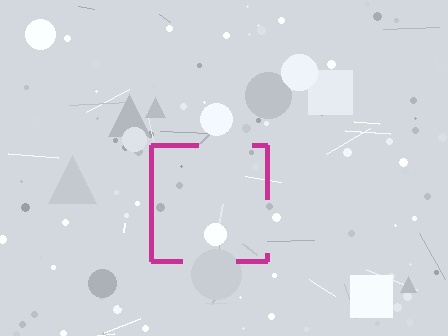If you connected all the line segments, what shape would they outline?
They would outline a square.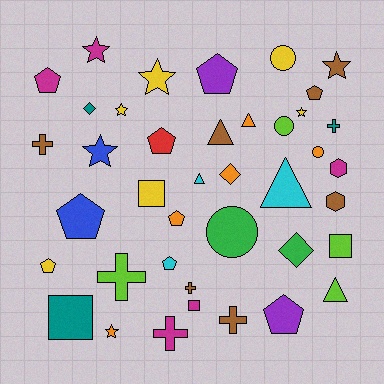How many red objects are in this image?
There is 1 red object.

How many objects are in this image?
There are 40 objects.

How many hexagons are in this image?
There are 2 hexagons.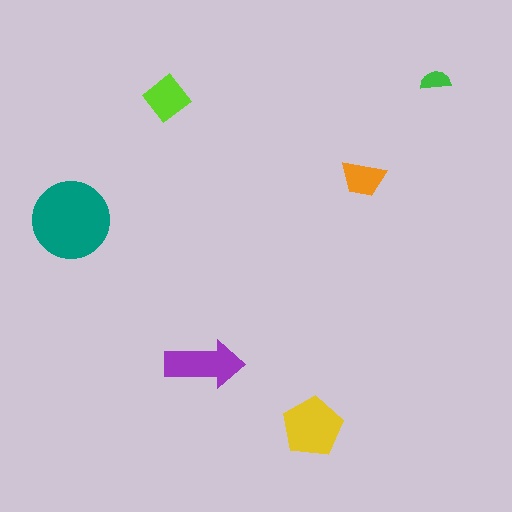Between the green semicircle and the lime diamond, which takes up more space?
The lime diamond.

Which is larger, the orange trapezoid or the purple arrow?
The purple arrow.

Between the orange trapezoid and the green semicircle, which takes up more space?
The orange trapezoid.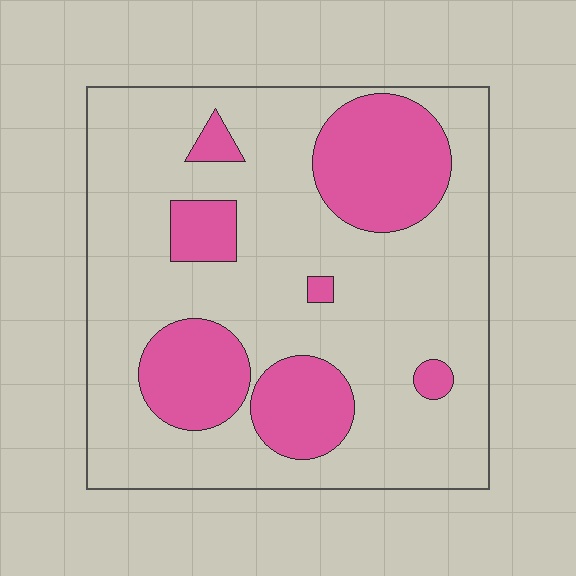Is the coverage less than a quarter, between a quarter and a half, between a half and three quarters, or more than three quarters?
Between a quarter and a half.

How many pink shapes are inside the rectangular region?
7.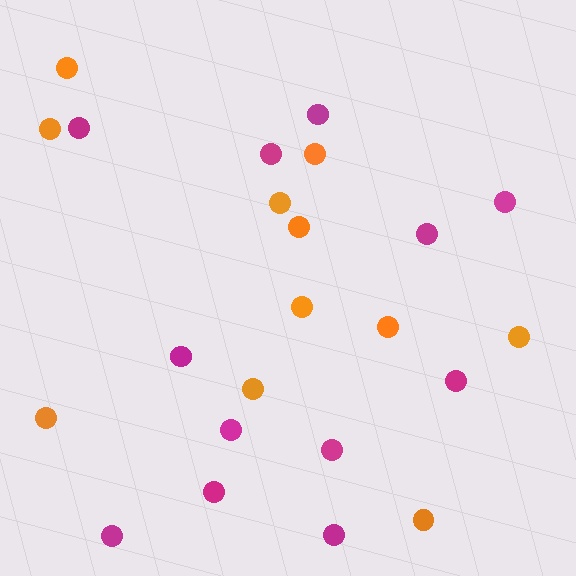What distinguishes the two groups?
There are 2 groups: one group of orange circles (11) and one group of magenta circles (12).